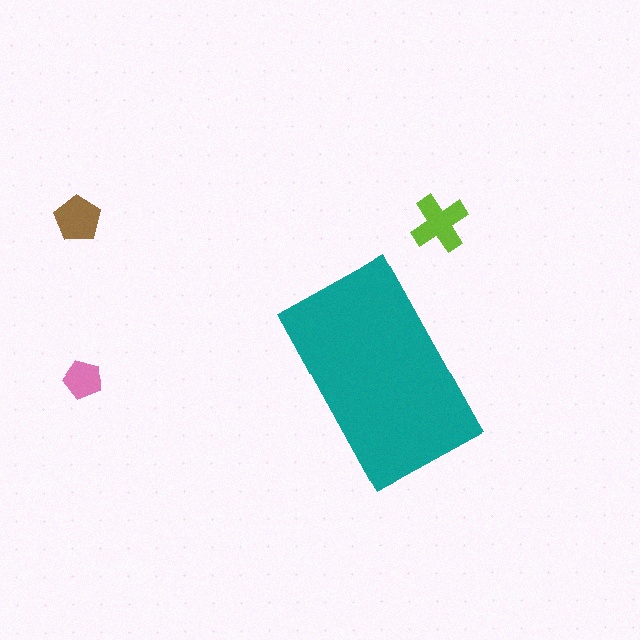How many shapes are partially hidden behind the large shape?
0 shapes are partially hidden.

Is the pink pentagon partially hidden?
No, the pink pentagon is fully visible.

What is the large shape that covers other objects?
A teal rectangle.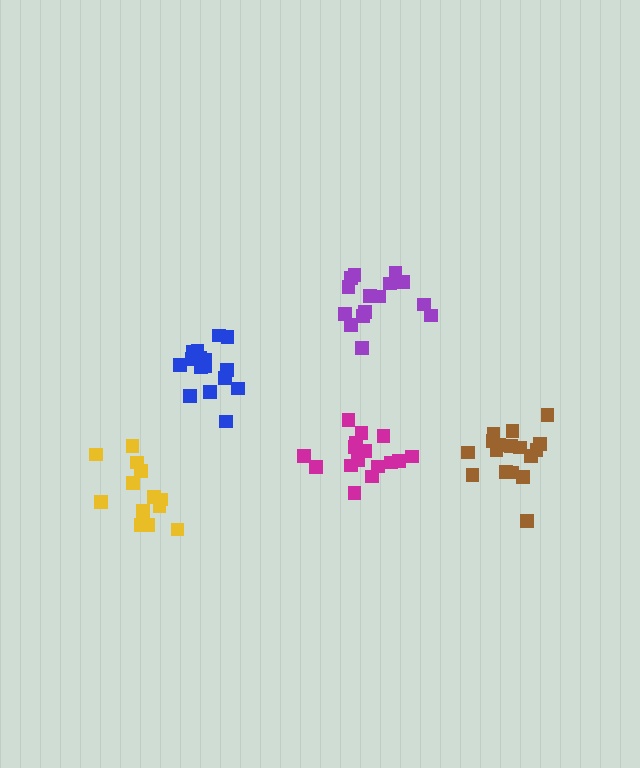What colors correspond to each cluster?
The clusters are colored: brown, blue, purple, yellow, magenta.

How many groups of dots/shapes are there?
There are 5 groups.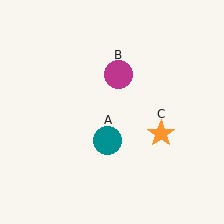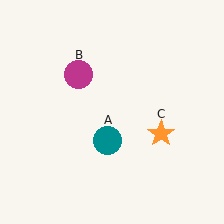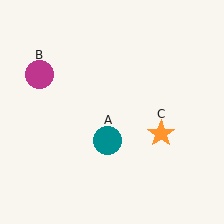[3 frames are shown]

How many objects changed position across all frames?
1 object changed position: magenta circle (object B).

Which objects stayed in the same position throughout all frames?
Teal circle (object A) and orange star (object C) remained stationary.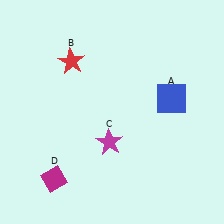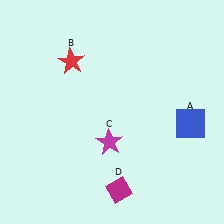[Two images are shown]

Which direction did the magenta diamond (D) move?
The magenta diamond (D) moved right.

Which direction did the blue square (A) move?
The blue square (A) moved down.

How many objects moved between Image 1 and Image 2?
2 objects moved between the two images.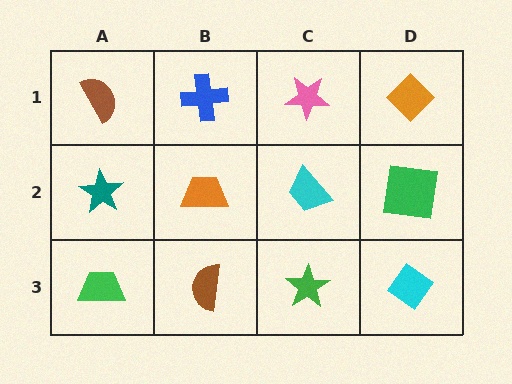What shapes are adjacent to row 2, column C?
A pink star (row 1, column C), a green star (row 3, column C), an orange trapezoid (row 2, column B), a green square (row 2, column D).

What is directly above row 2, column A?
A brown semicircle.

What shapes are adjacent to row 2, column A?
A brown semicircle (row 1, column A), a green trapezoid (row 3, column A), an orange trapezoid (row 2, column B).